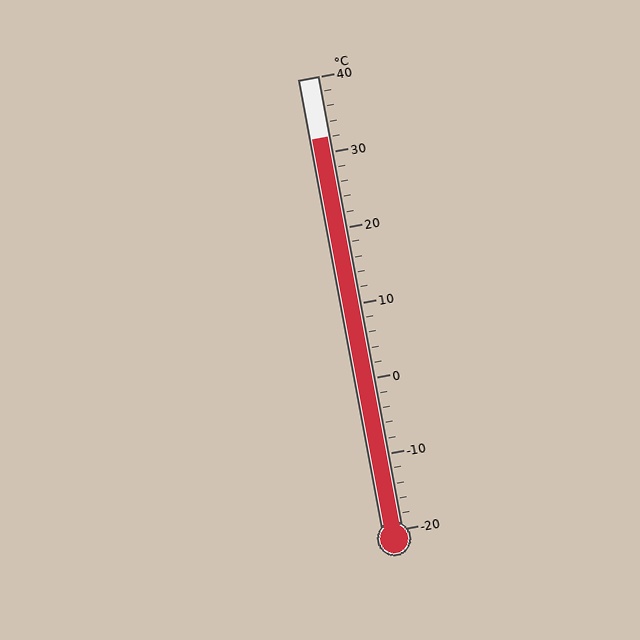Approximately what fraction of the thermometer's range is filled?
The thermometer is filled to approximately 85% of its range.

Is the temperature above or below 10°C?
The temperature is above 10°C.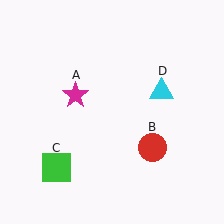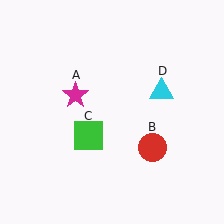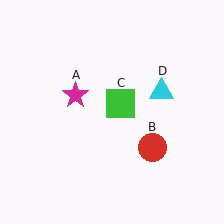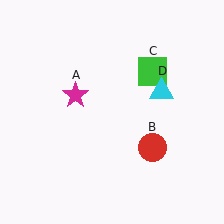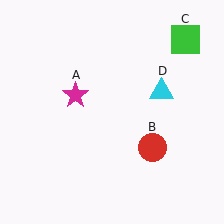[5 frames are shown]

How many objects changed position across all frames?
1 object changed position: green square (object C).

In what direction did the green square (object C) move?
The green square (object C) moved up and to the right.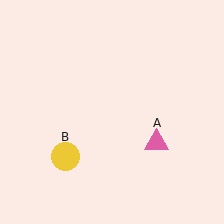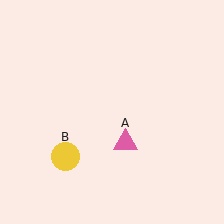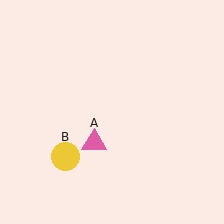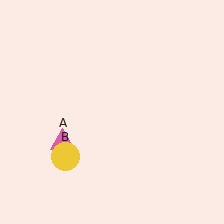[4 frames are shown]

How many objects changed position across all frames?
1 object changed position: pink triangle (object A).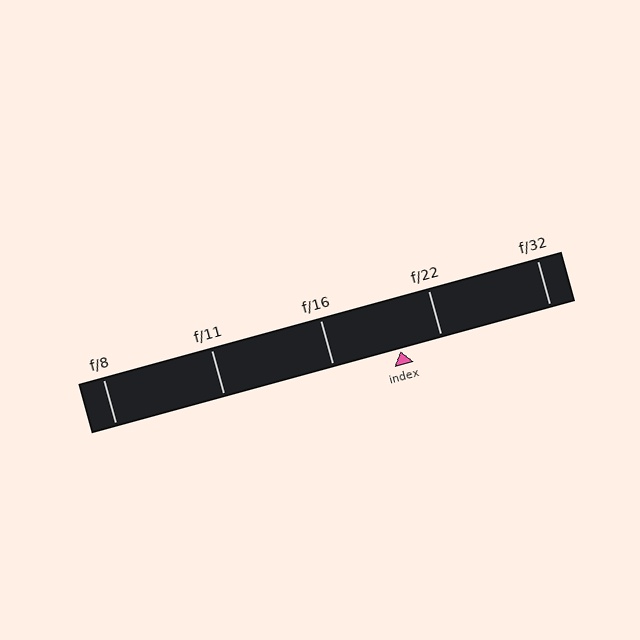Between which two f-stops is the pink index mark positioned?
The index mark is between f/16 and f/22.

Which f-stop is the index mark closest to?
The index mark is closest to f/22.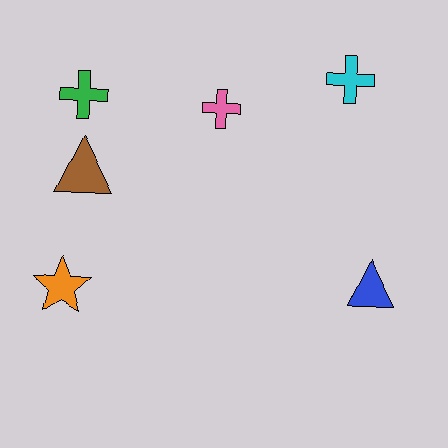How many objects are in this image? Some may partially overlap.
There are 6 objects.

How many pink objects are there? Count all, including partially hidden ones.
There is 1 pink object.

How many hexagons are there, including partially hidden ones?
There are no hexagons.